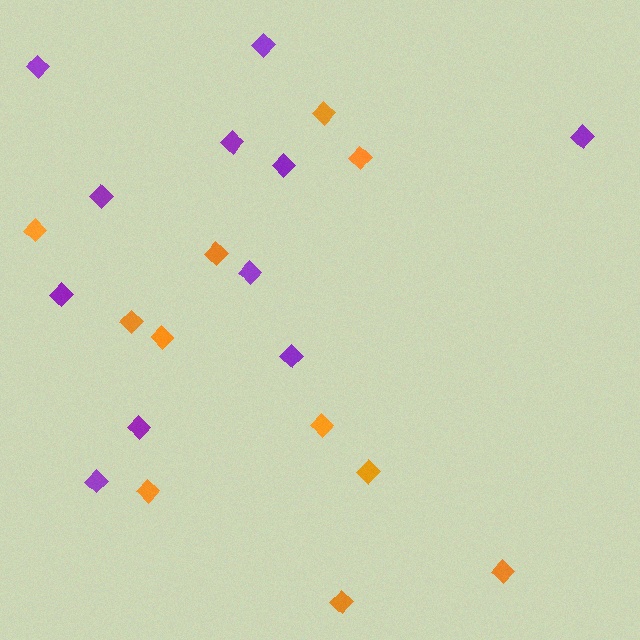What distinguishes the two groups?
There are 2 groups: one group of purple diamonds (11) and one group of orange diamonds (11).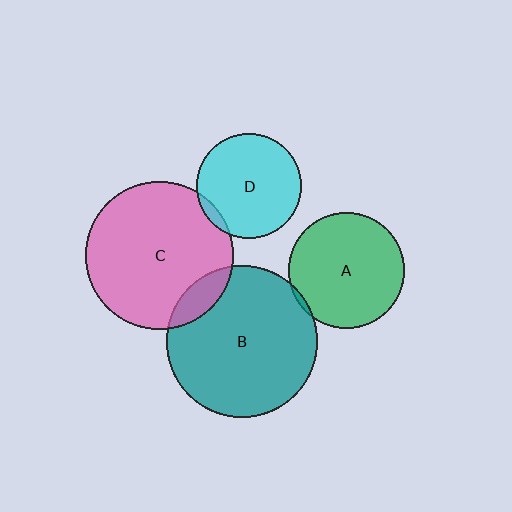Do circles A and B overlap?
Yes.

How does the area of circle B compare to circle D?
Approximately 2.1 times.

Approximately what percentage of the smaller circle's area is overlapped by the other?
Approximately 5%.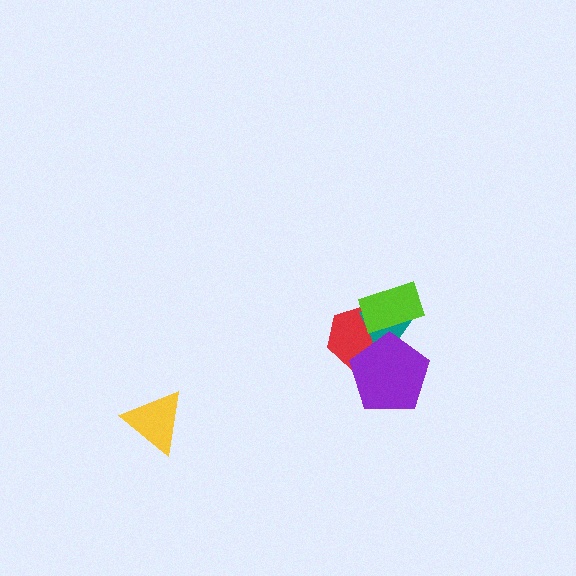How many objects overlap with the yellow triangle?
0 objects overlap with the yellow triangle.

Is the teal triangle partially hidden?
Yes, it is partially covered by another shape.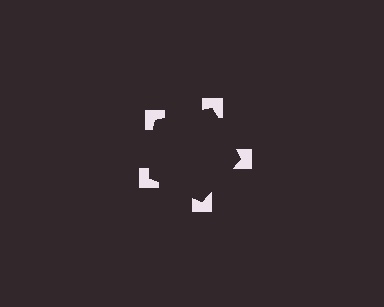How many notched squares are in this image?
There are 5 — one at each vertex of the illusory pentagon.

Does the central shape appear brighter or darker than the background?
It typically appears slightly darker than the background, even though no actual brightness change is drawn.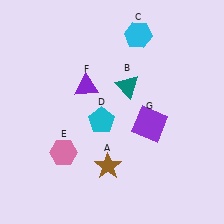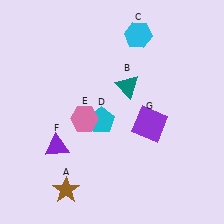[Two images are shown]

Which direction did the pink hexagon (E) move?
The pink hexagon (E) moved up.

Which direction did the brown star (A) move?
The brown star (A) moved left.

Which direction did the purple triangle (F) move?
The purple triangle (F) moved down.